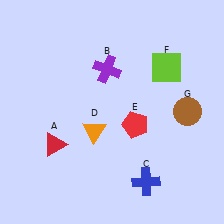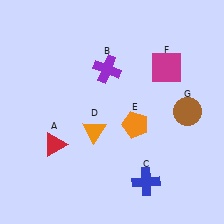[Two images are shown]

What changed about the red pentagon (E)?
In Image 1, E is red. In Image 2, it changed to orange.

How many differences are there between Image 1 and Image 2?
There are 2 differences between the two images.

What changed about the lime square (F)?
In Image 1, F is lime. In Image 2, it changed to magenta.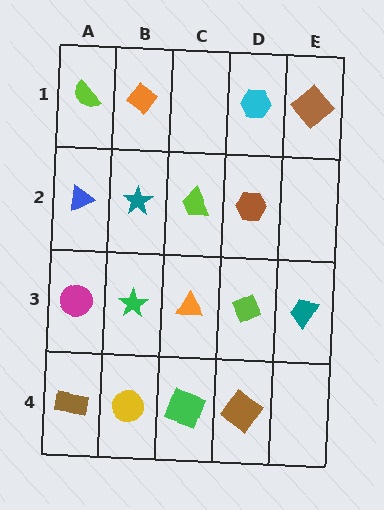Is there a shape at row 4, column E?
No, that cell is empty.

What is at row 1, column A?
A lime semicircle.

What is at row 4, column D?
A brown diamond.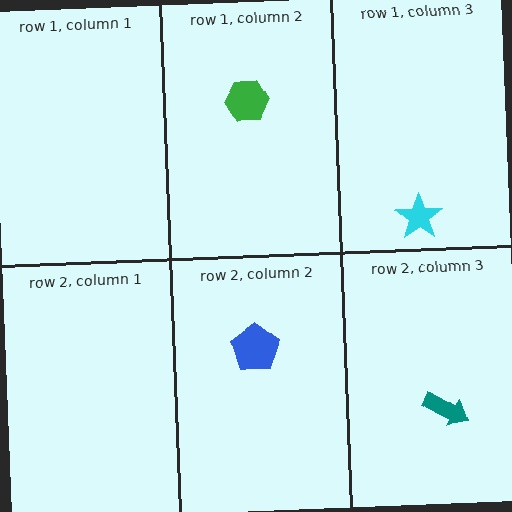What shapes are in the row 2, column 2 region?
The blue pentagon.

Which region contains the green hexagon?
The row 1, column 2 region.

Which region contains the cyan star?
The row 1, column 3 region.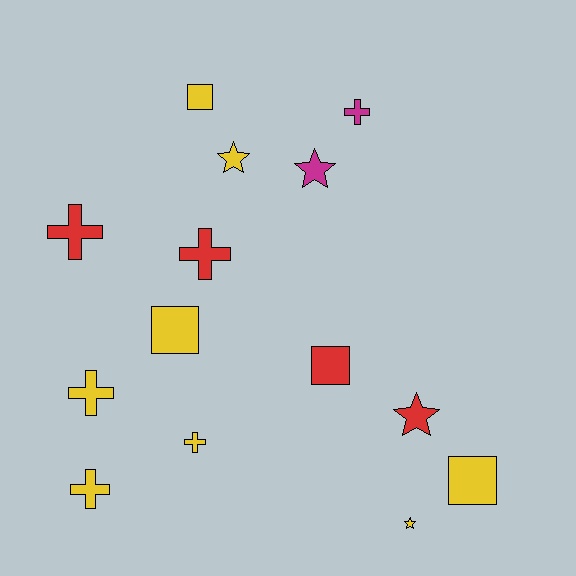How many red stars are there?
There is 1 red star.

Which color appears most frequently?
Yellow, with 8 objects.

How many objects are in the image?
There are 14 objects.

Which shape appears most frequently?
Cross, with 6 objects.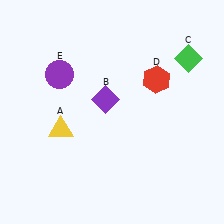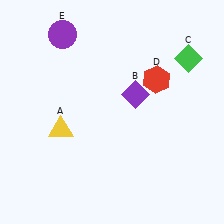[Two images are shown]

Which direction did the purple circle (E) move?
The purple circle (E) moved up.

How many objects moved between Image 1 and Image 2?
2 objects moved between the two images.